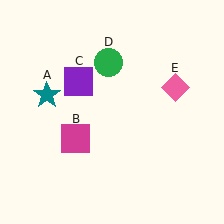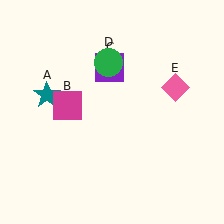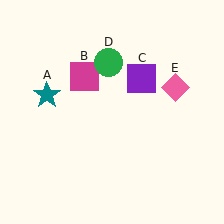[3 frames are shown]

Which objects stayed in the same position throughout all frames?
Teal star (object A) and green circle (object D) and pink diamond (object E) remained stationary.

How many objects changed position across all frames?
2 objects changed position: magenta square (object B), purple square (object C).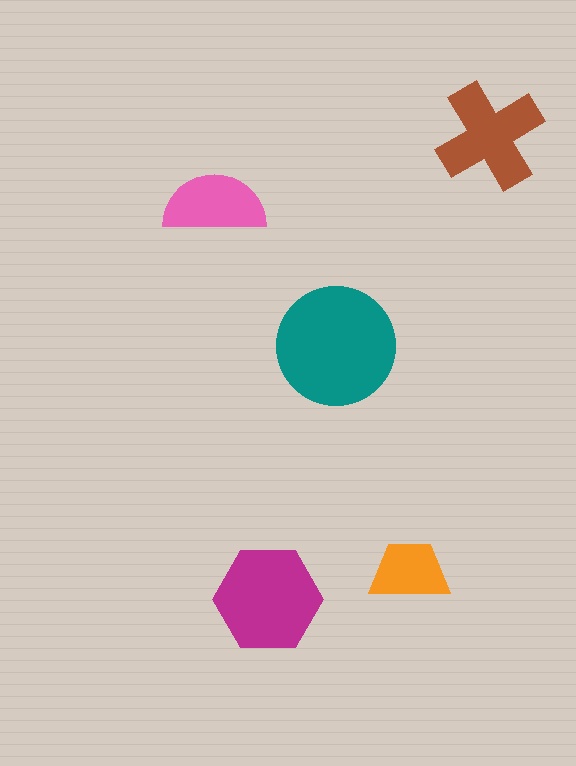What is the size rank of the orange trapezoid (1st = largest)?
5th.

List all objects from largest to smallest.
The teal circle, the magenta hexagon, the brown cross, the pink semicircle, the orange trapezoid.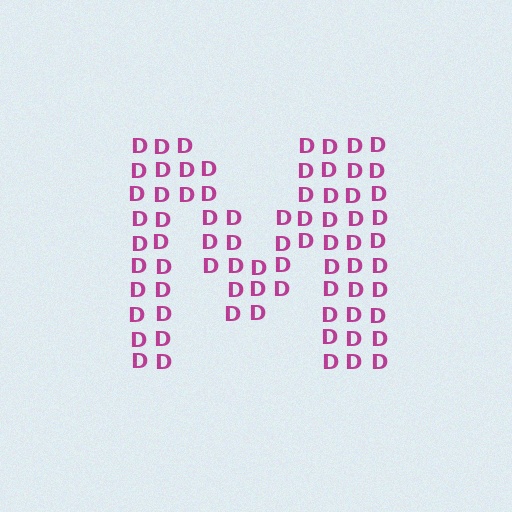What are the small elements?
The small elements are letter D's.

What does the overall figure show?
The overall figure shows the letter M.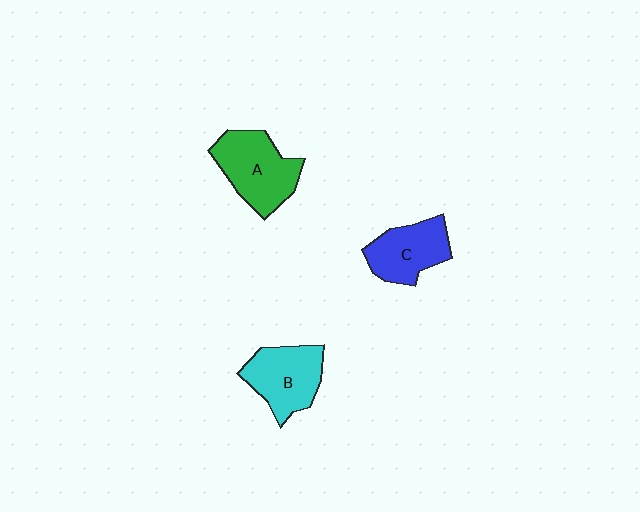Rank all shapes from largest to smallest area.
From largest to smallest: A (green), B (cyan), C (blue).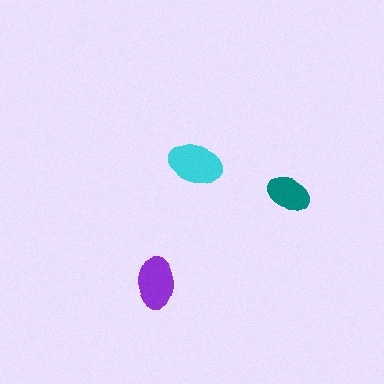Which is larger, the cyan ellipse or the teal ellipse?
The cyan one.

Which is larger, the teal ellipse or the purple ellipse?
The purple one.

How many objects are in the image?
There are 3 objects in the image.